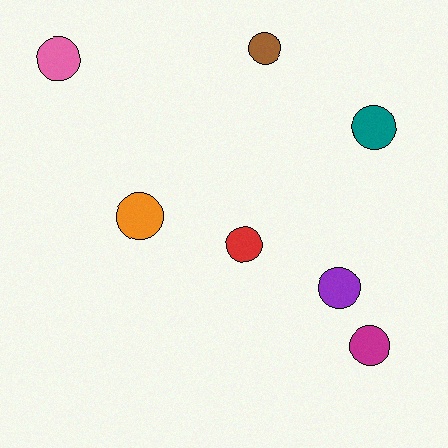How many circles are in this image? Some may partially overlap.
There are 7 circles.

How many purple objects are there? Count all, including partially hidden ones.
There is 1 purple object.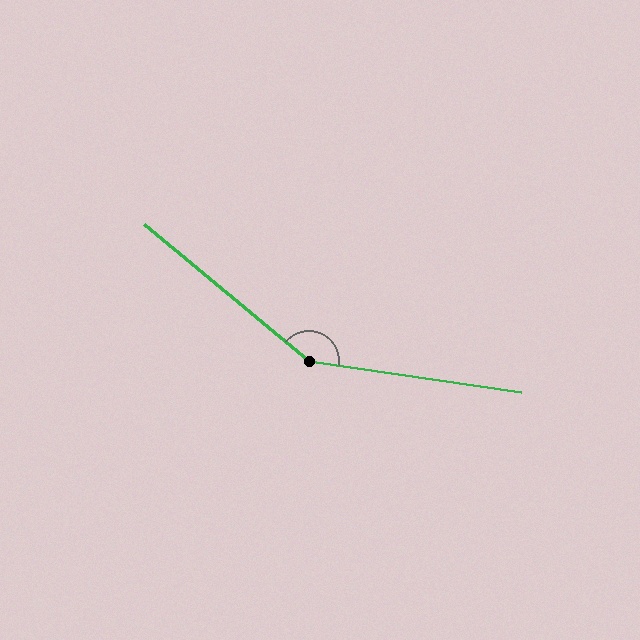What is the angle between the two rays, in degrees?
Approximately 149 degrees.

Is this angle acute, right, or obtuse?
It is obtuse.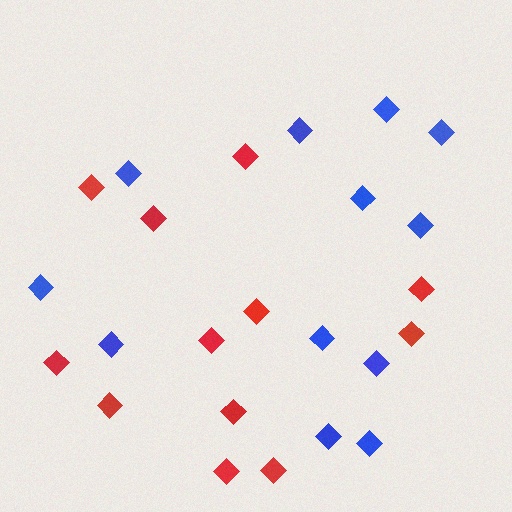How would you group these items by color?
There are 2 groups: one group of red diamonds (12) and one group of blue diamonds (12).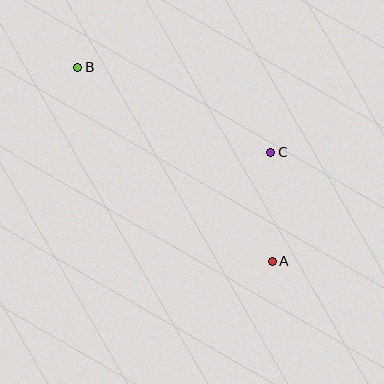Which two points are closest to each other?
Points A and C are closest to each other.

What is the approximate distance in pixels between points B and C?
The distance between B and C is approximately 211 pixels.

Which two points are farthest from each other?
Points A and B are farthest from each other.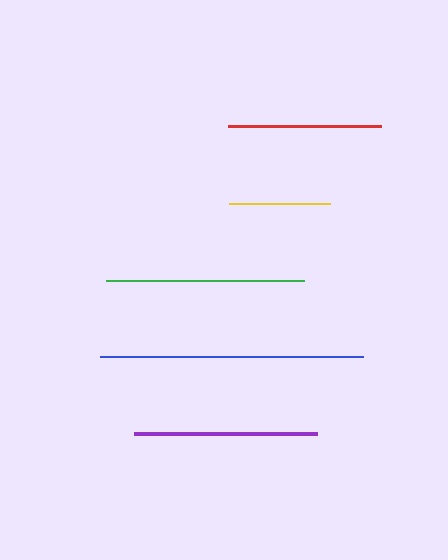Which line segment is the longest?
The blue line is the longest at approximately 263 pixels.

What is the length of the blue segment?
The blue segment is approximately 263 pixels long.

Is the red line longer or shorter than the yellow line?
The red line is longer than the yellow line.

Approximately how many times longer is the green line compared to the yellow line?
The green line is approximately 2.0 times the length of the yellow line.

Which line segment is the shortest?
The yellow line is the shortest at approximately 101 pixels.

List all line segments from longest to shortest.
From longest to shortest: blue, green, purple, red, yellow.